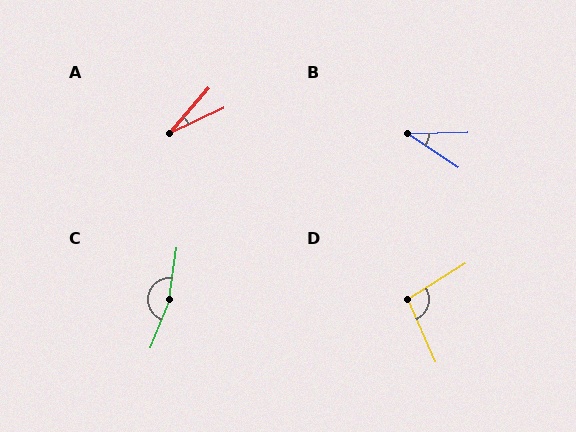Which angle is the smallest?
A, at approximately 24 degrees.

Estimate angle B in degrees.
Approximately 36 degrees.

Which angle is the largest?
C, at approximately 167 degrees.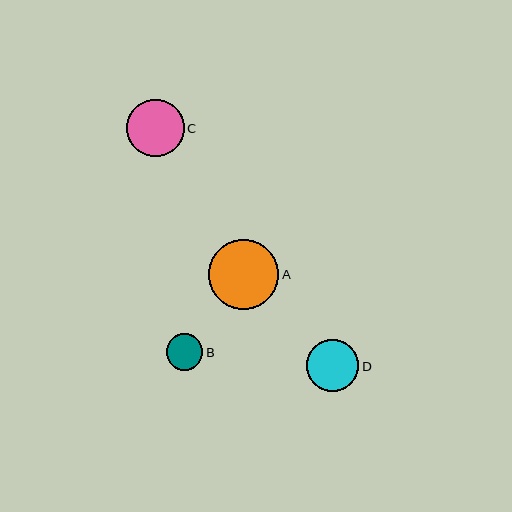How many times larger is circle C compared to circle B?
Circle C is approximately 1.6 times the size of circle B.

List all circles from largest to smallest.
From largest to smallest: A, C, D, B.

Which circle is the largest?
Circle A is the largest with a size of approximately 70 pixels.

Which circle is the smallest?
Circle B is the smallest with a size of approximately 36 pixels.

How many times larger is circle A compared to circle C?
Circle A is approximately 1.2 times the size of circle C.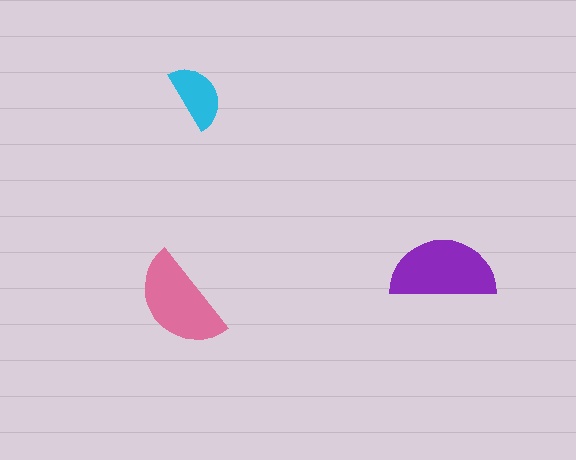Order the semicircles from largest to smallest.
the purple one, the pink one, the cyan one.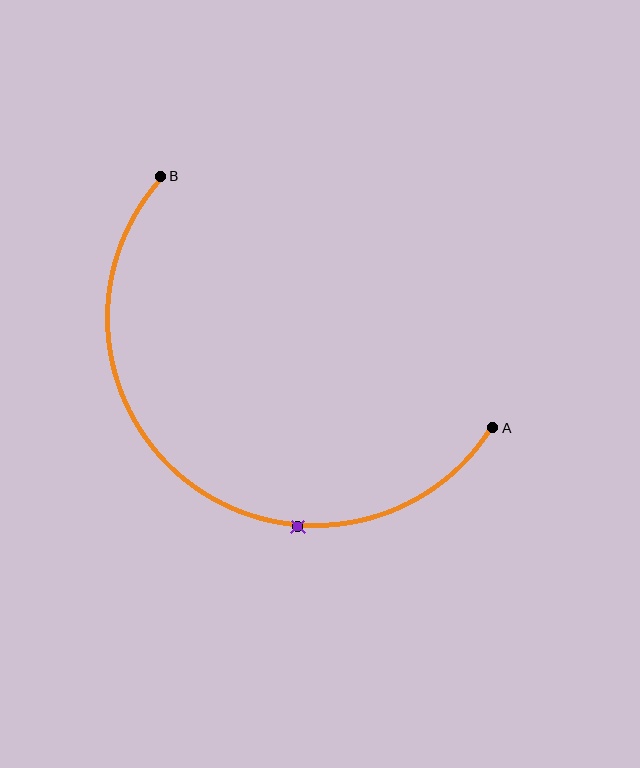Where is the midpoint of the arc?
The arc midpoint is the point on the curve farthest from the straight line joining A and B. It sits below and to the left of that line.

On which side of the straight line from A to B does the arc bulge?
The arc bulges below and to the left of the straight line connecting A and B.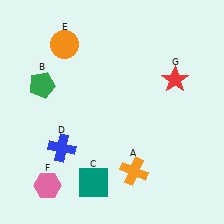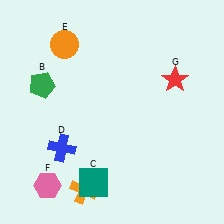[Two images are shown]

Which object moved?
The orange cross (A) moved left.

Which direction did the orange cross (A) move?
The orange cross (A) moved left.